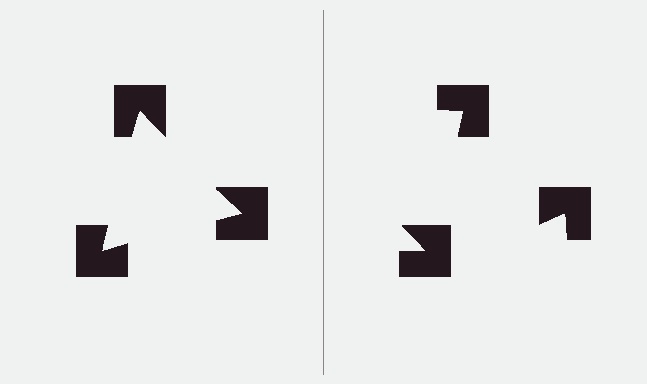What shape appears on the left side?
An illusory triangle.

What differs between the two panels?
The notched squares are positioned identically on both sides; only the wedge orientations differ. On the left they align to a triangle; on the right they are misaligned.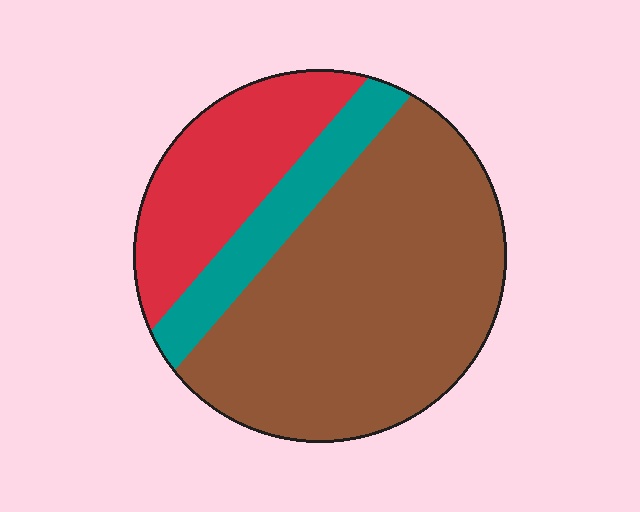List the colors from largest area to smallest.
From largest to smallest: brown, red, teal.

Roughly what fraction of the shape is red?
Red takes up about one quarter (1/4) of the shape.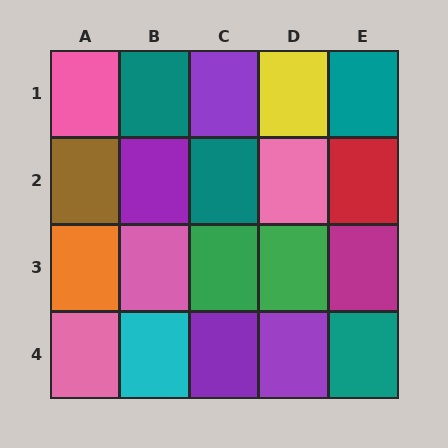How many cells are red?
1 cell is red.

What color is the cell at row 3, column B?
Pink.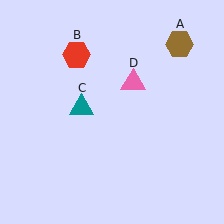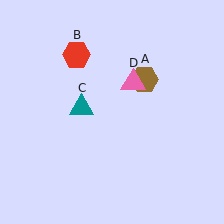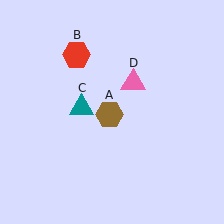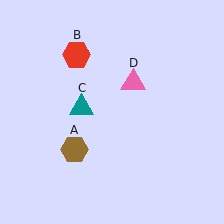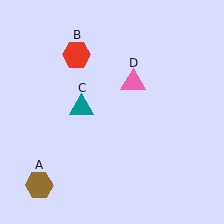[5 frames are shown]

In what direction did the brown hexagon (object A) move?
The brown hexagon (object A) moved down and to the left.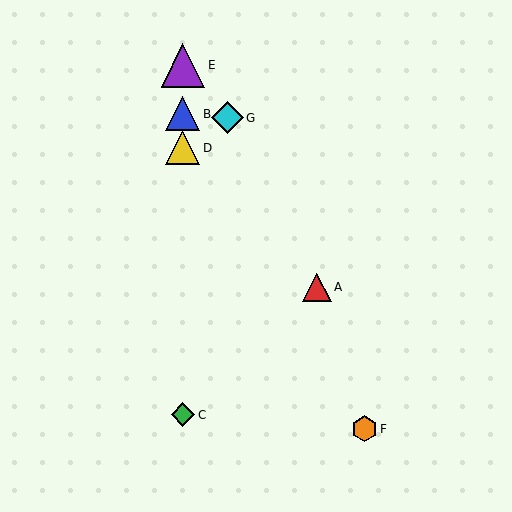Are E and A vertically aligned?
No, E is at x≈183 and A is at x≈317.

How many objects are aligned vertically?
4 objects (B, C, D, E) are aligned vertically.